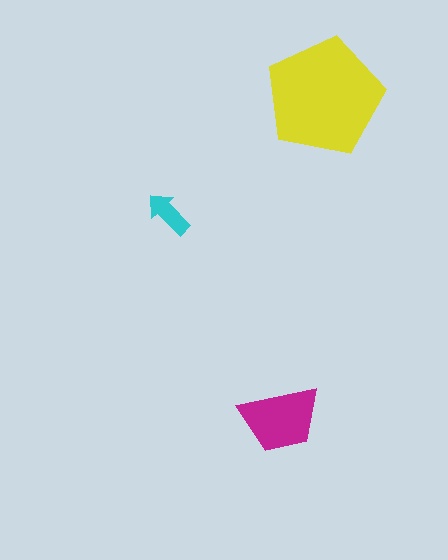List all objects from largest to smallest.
The yellow pentagon, the magenta trapezoid, the cyan arrow.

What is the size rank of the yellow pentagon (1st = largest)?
1st.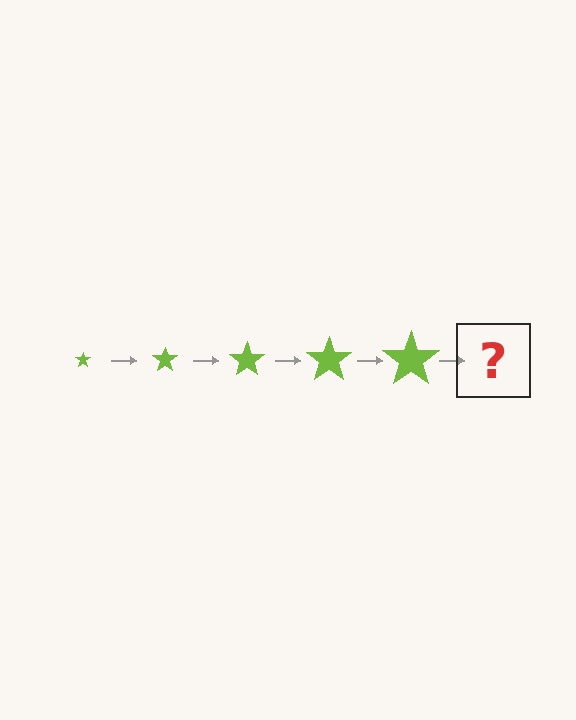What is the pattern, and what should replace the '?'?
The pattern is that the star gets progressively larger each step. The '?' should be a lime star, larger than the previous one.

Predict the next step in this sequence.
The next step is a lime star, larger than the previous one.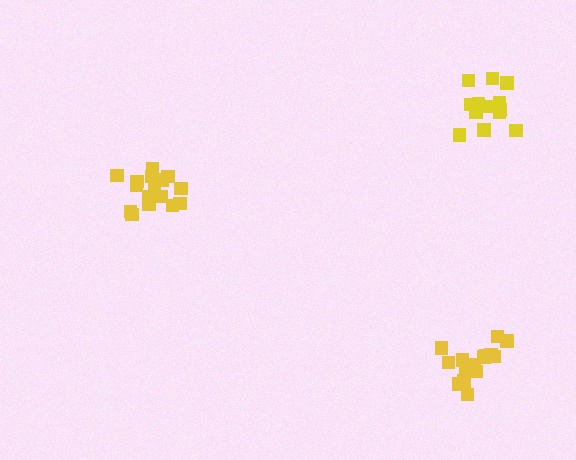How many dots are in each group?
Group 1: 16 dots, Group 2: 16 dots, Group 3: 13 dots (45 total).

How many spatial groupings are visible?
There are 3 spatial groupings.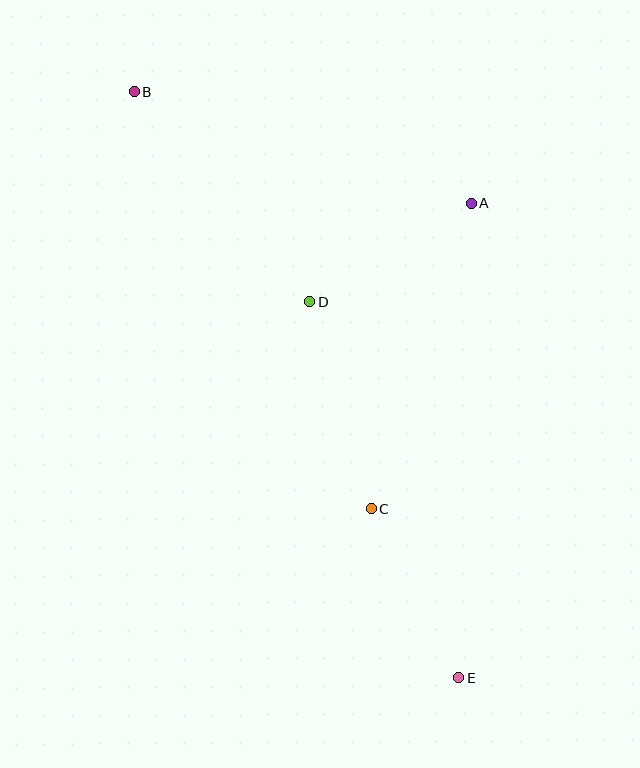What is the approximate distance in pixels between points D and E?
The distance between D and E is approximately 404 pixels.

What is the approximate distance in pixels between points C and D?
The distance between C and D is approximately 216 pixels.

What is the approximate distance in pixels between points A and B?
The distance between A and B is approximately 355 pixels.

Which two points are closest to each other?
Points A and D are closest to each other.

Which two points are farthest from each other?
Points B and E are farthest from each other.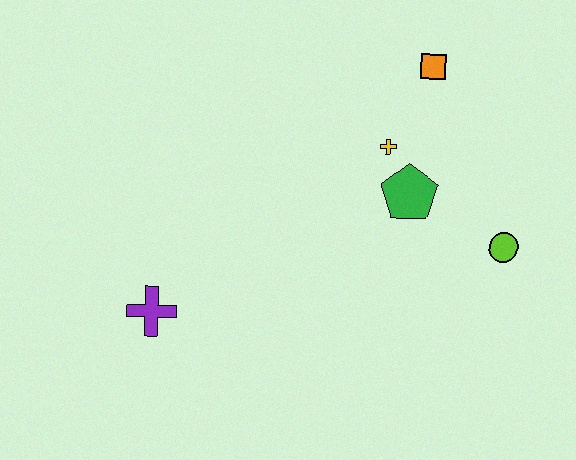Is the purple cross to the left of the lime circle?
Yes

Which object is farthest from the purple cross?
The orange square is farthest from the purple cross.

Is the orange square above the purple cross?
Yes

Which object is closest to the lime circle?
The green pentagon is closest to the lime circle.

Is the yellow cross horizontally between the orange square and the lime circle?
No